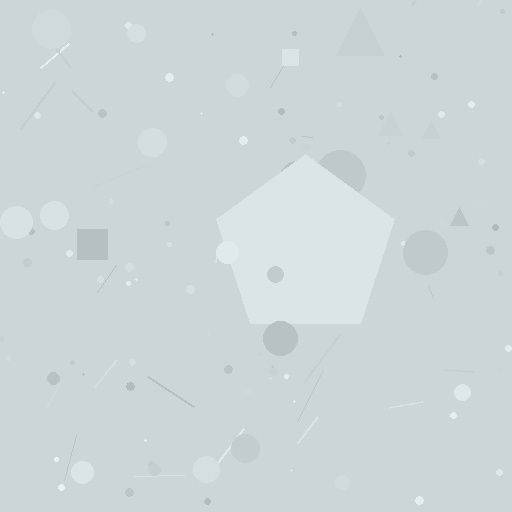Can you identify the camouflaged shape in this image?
The camouflaged shape is a pentagon.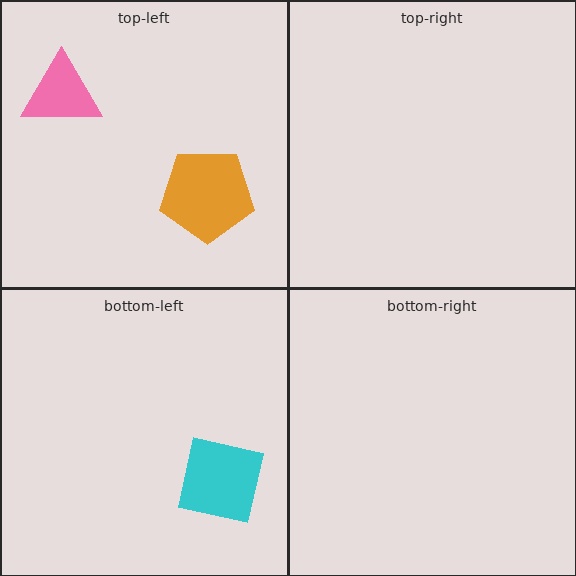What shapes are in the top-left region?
The pink triangle, the orange pentagon.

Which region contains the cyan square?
The bottom-left region.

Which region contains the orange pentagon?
The top-left region.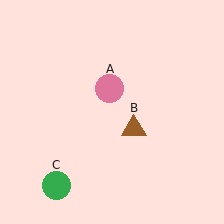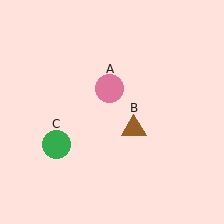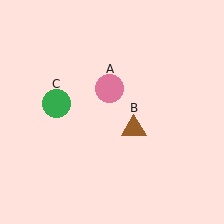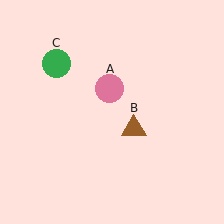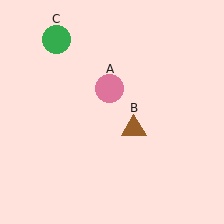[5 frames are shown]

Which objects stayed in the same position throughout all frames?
Pink circle (object A) and brown triangle (object B) remained stationary.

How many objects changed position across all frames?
1 object changed position: green circle (object C).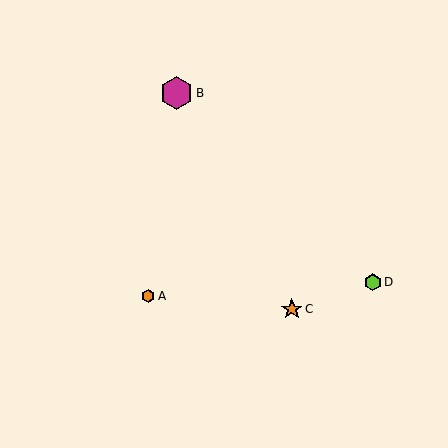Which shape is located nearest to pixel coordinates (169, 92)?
The magenta hexagon (labeled B) at (177, 93) is nearest to that location.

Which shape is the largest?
The magenta hexagon (labeled B) is the largest.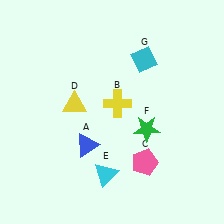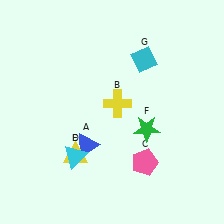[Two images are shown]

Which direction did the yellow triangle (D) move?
The yellow triangle (D) moved down.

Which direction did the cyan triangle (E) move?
The cyan triangle (E) moved left.